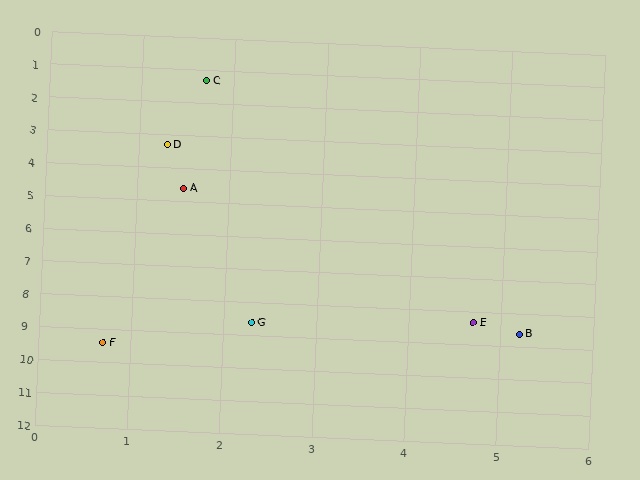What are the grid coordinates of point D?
Point D is at approximately (1.3, 3.3).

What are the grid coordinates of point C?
Point C is at approximately (1.7, 1.3).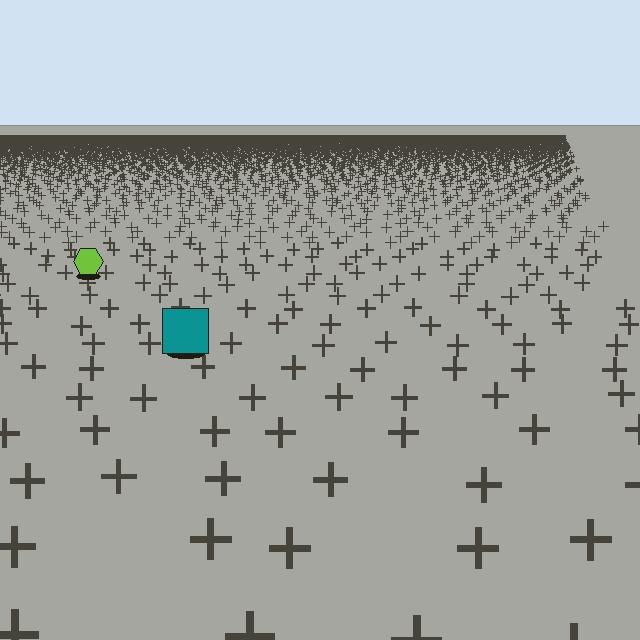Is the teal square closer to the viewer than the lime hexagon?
Yes. The teal square is closer — you can tell from the texture gradient: the ground texture is coarser near it.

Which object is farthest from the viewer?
The lime hexagon is farthest from the viewer. It appears smaller and the ground texture around it is denser.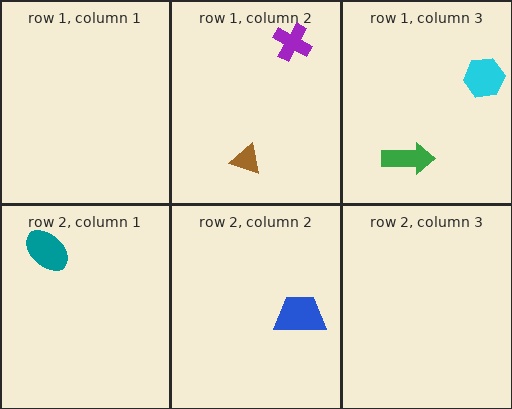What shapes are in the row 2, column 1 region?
The teal ellipse.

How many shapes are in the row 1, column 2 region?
2.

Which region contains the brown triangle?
The row 1, column 2 region.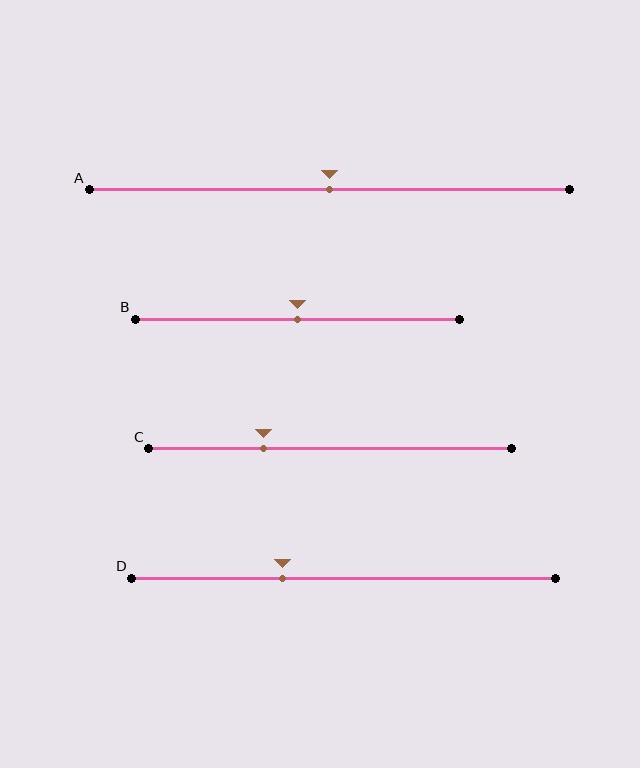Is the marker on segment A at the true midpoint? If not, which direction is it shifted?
Yes, the marker on segment A is at the true midpoint.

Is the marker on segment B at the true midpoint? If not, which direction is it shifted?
Yes, the marker on segment B is at the true midpoint.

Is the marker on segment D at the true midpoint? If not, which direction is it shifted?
No, the marker on segment D is shifted to the left by about 14% of the segment length.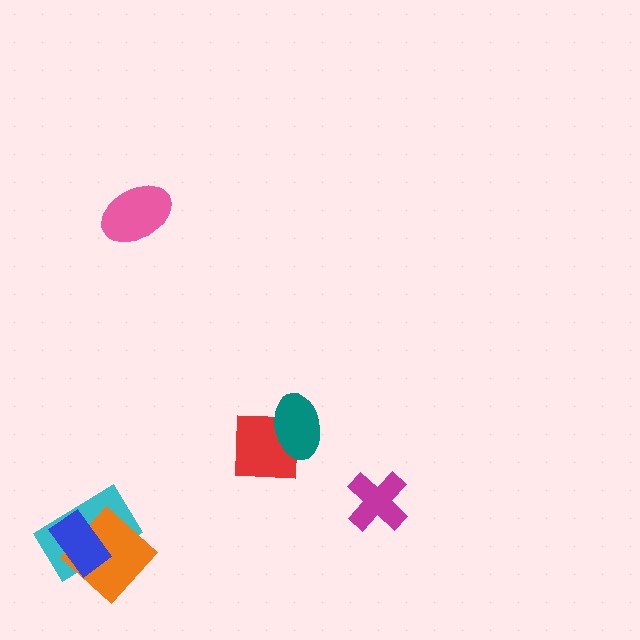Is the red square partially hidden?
Yes, it is partially covered by another shape.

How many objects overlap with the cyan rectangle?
2 objects overlap with the cyan rectangle.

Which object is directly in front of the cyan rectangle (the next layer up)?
The orange diamond is directly in front of the cyan rectangle.